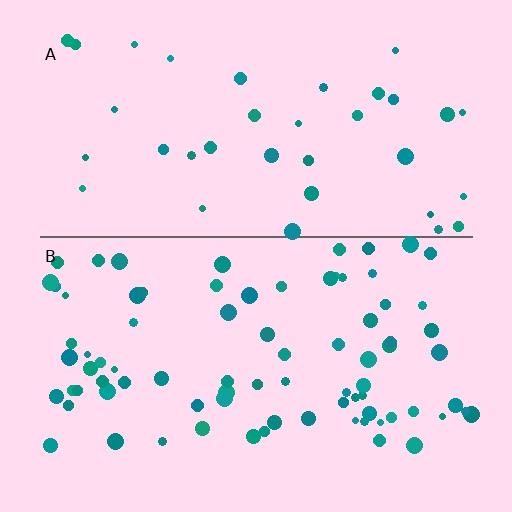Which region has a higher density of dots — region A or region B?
B (the bottom).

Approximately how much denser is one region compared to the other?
Approximately 2.3× — region B over region A.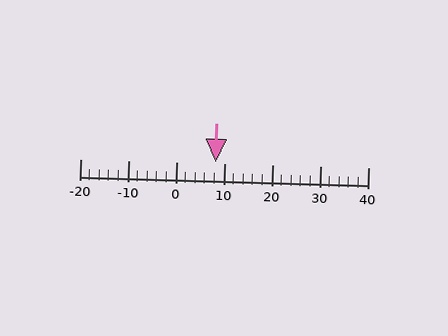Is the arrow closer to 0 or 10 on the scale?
The arrow is closer to 10.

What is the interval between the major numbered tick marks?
The major tick marks are spaced 10 units apart.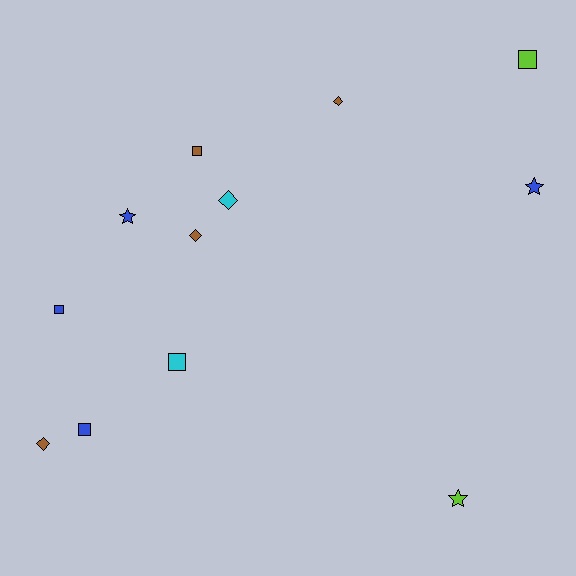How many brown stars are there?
There are no brown stars.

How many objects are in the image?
There are 12 objects.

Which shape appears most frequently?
Square, with 5 objects.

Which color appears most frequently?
Brown, with 4 objects.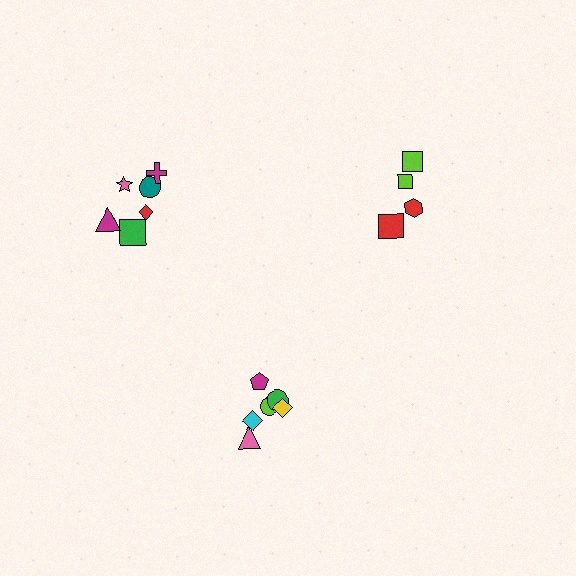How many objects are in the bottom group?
There are 6 objects.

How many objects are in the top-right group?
There are 4 objects.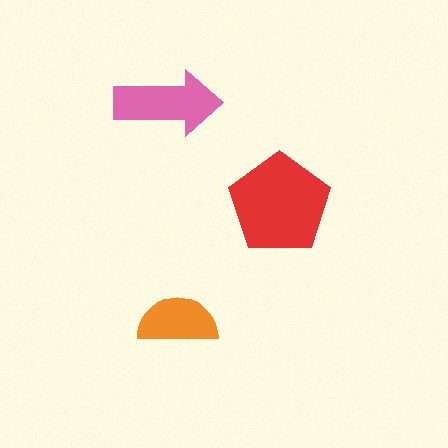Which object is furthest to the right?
The red pentagon is rightmost.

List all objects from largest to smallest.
The red pentagon, the pink arrow, the orange semicircle.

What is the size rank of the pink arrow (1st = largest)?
2nd.